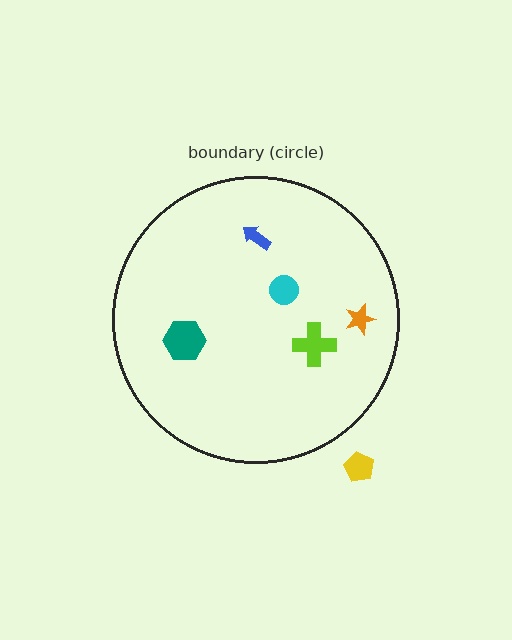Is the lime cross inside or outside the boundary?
Inside.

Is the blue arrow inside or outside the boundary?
Inside.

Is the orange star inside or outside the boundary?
Inside.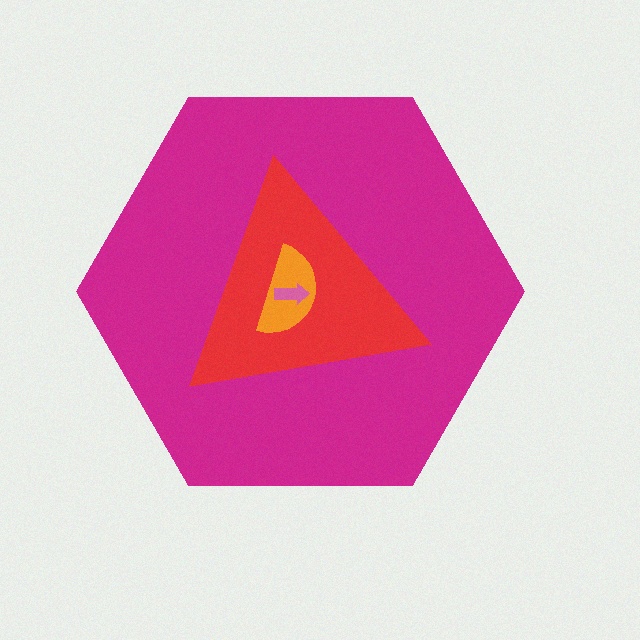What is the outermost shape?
The magenta hexagon.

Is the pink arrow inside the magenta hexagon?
Yes.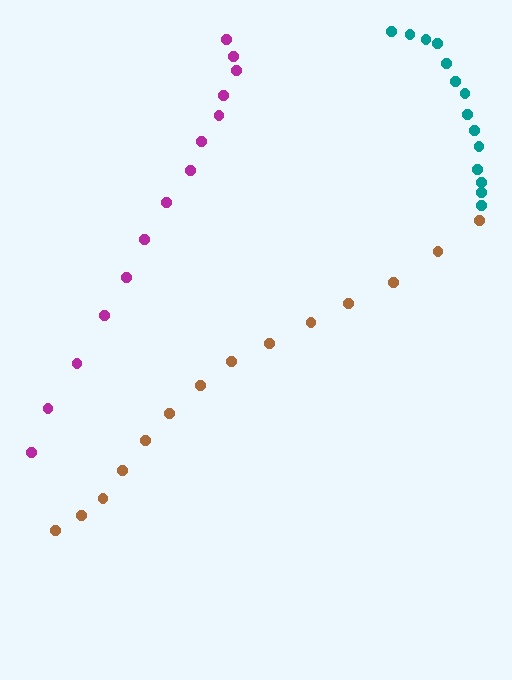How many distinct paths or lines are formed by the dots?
There are 3 distinct paths.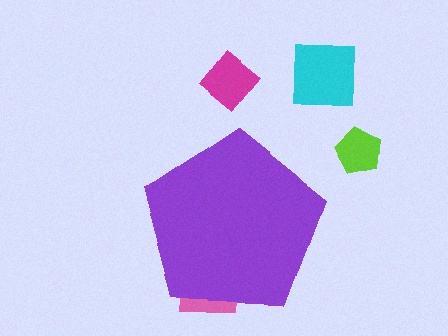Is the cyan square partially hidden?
No, the cyan square is fully visible.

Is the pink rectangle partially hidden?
Yes, the pink rectangle is partially hidden behind the purple pentagon.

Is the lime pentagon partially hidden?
No, the lime pentagon is fully visible.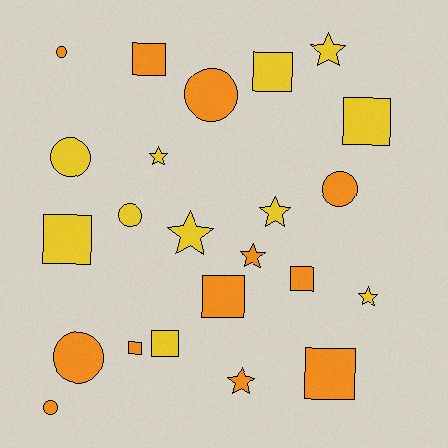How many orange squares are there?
There are 5 orange squares.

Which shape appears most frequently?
Square, with 9 objects.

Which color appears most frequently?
Orange, with 12 objects.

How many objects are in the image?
There are 23 objects.